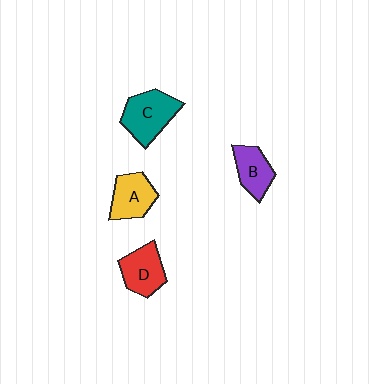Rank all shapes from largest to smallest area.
From largest to smallest: C (teal), D (red), A (yellow), B (purple).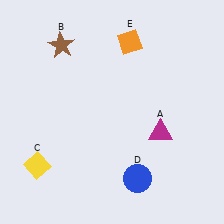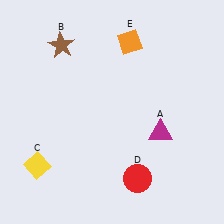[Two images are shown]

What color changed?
The circle (D) changed from blue in Image 1 to red in Image 2.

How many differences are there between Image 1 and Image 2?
There is 1 difference between the two images.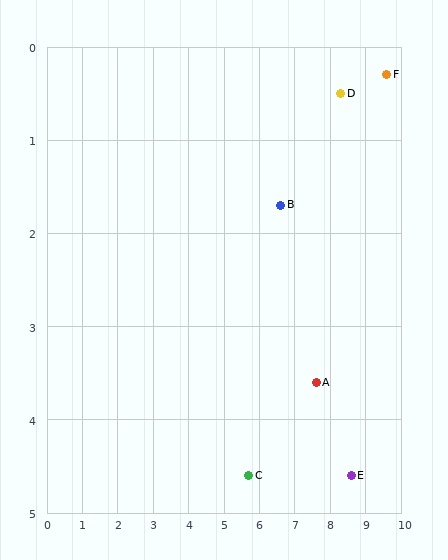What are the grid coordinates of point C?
Point C is at approximately (5.7, 4.6).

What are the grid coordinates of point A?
Point A is at approximately (7.6, 3.6).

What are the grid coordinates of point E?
Point E is at approximately (8.6, 4.6).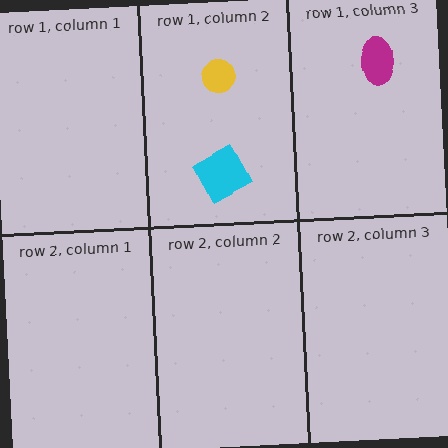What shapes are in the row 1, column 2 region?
The cyan square, the yellow circle.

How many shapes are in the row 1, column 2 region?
2.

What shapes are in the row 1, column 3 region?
The magenta ellipse.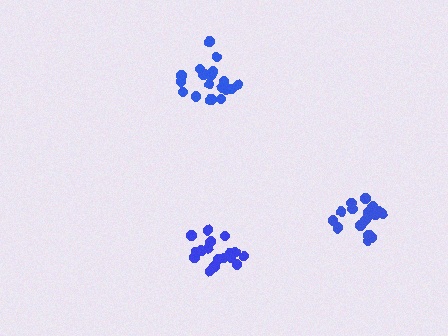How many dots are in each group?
Group 1: 21 dots, Group 2: 20 dots, Group 3: 17 dots (58 total).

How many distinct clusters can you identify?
There are 3 distinct clusters.